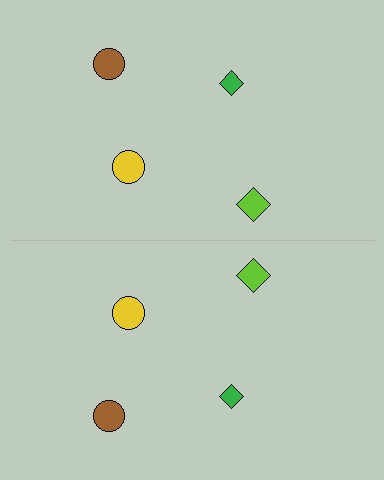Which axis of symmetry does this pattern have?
The pattern has a horizontal axis of symmetry running through the center of the image.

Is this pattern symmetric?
Yes, this pattern has bilateral (reflection) symmetry.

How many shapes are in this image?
There are 8 shapes in this image.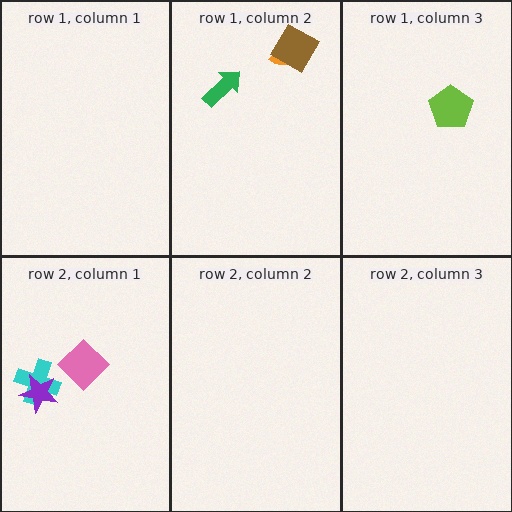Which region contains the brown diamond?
The row 1, column 2 region.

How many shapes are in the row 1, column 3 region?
1.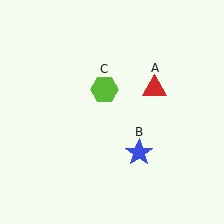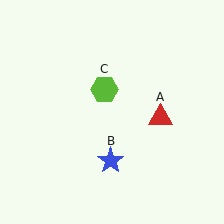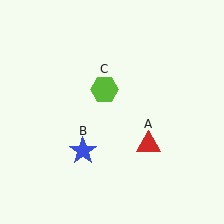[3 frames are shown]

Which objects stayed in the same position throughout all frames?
Lime hexagon (object C) remained stationary.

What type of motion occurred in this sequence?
The red triangle (object A), blue star (object B) rotated clockwise around the center of the scene.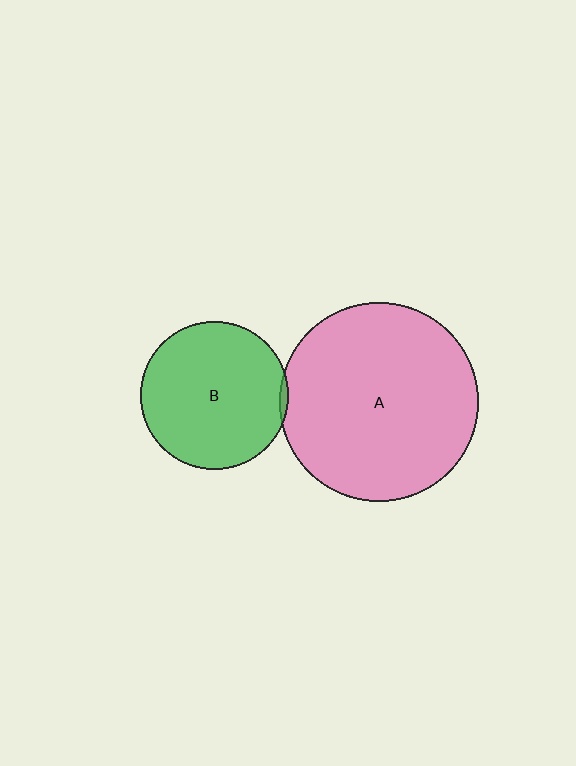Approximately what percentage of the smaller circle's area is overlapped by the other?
Approximately 5%.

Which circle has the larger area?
Circle A (pink).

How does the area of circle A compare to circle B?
Approximately 1.8 times.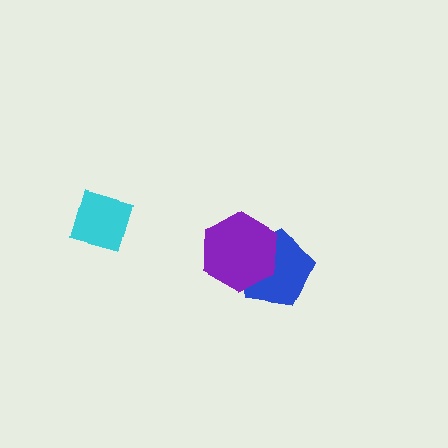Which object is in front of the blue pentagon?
The purple hexagon is in front of the blue pentagon.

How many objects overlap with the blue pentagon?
1 object overlaps with the blue pentagon.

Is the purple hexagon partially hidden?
No, no other shape covers it.